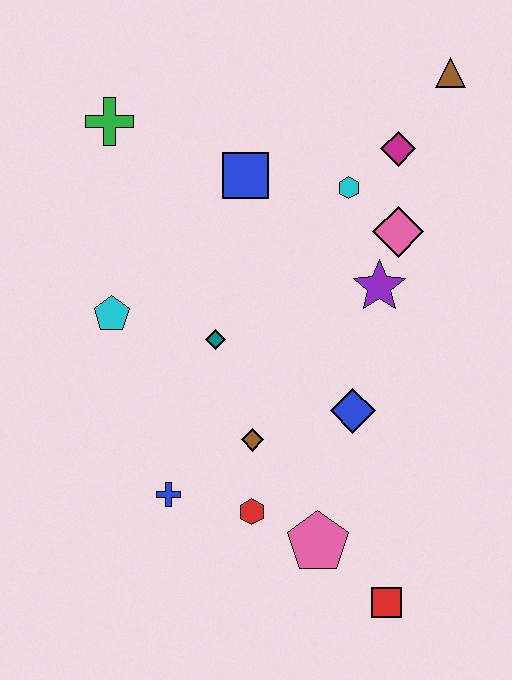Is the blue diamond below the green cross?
Yes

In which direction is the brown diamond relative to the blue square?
The brown diamond is below the blue square.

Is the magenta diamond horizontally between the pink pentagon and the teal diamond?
No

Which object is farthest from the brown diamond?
The brown triangle is farthest from the brown diamond.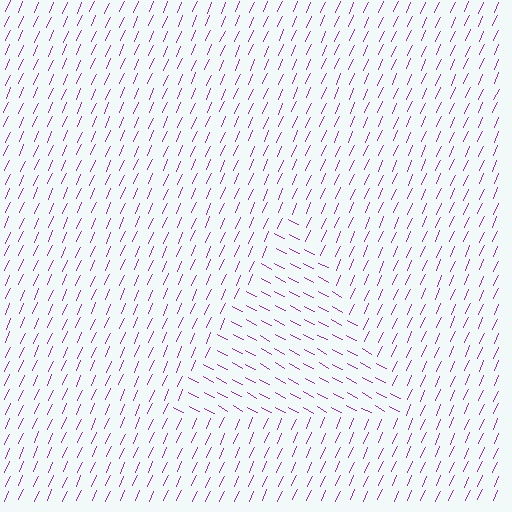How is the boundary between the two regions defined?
The boundary is defined purely by a change in line orientation (approximately 85 degrees difference). All lines are the same color and thickness.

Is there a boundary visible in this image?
Yes, there is a texture boundary formed by a change in line orientation.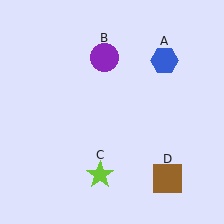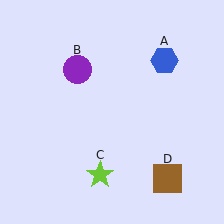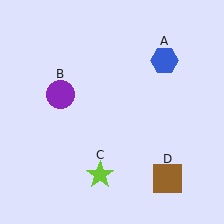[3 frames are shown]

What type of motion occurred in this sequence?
The purple circle (object B) rotated counterclockwise around the center of the scene.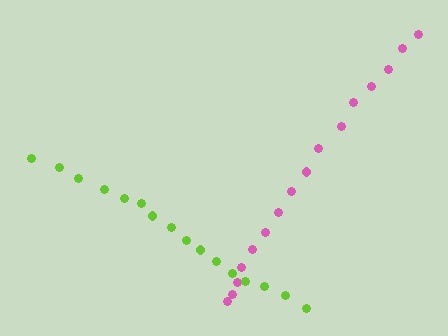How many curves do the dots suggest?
There are 2 distinct paths.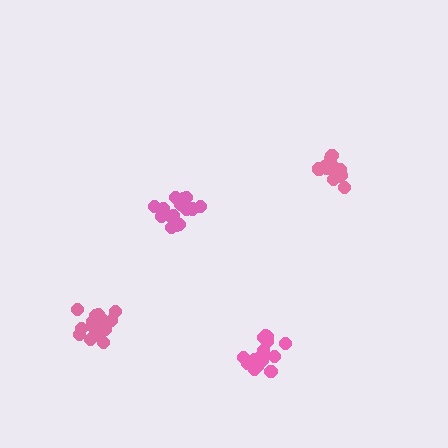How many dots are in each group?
Group 1: 18 dots, Group 2: 18 dots, Group 3: 18 dots, Group 4: 14 dots (68 total).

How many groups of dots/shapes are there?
There are 4 groups.